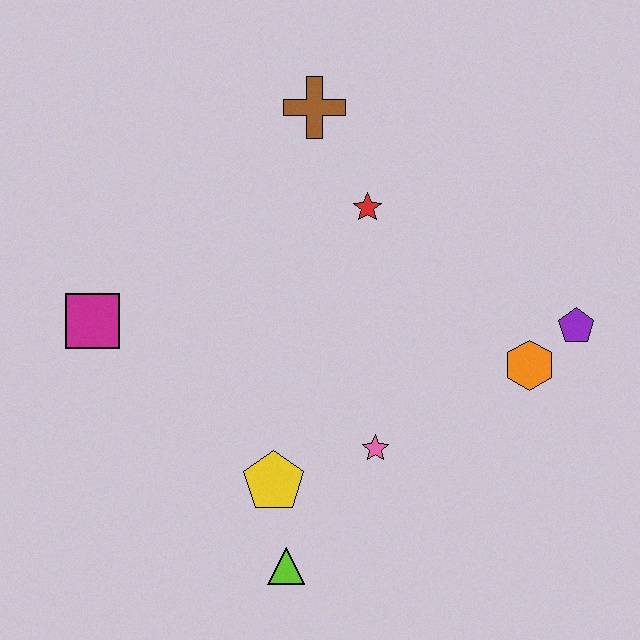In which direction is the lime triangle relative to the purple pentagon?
The lime triangle is to the left of the purple pentagon.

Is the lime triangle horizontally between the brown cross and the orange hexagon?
No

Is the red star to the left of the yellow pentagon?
No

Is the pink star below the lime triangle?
No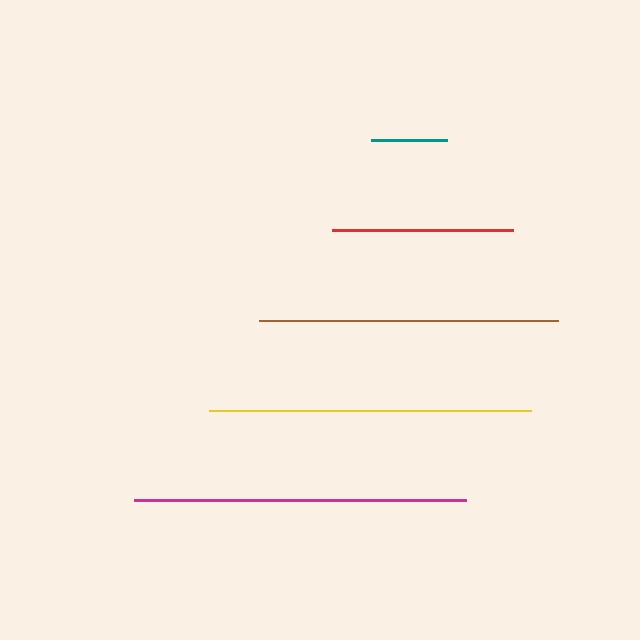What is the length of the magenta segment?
The magenta segment is approximately 332 pixels long.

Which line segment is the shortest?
The teal line is the shortest at approximately 76 pixels.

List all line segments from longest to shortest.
From longest to shortest: magenta, yellow, brown, red, teal.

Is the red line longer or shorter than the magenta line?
The magenta line is longer than the red line.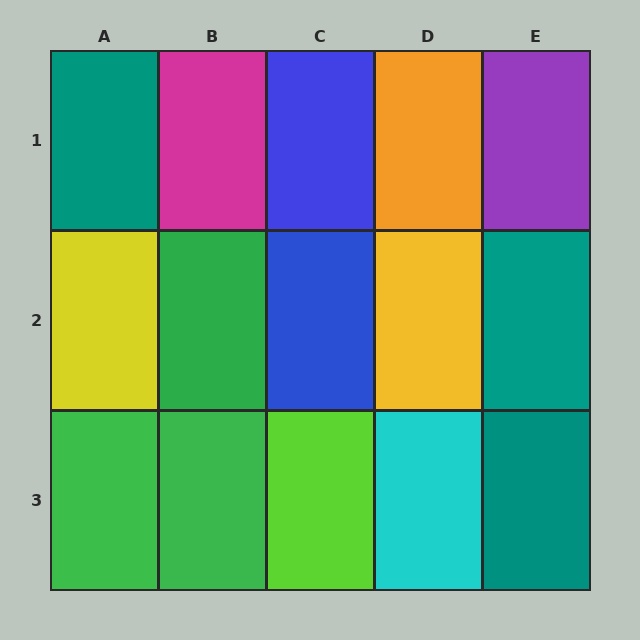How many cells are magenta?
1 cell is magenta.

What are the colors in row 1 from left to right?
Teal, magenta, blue, orange, purple.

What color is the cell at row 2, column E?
Teal.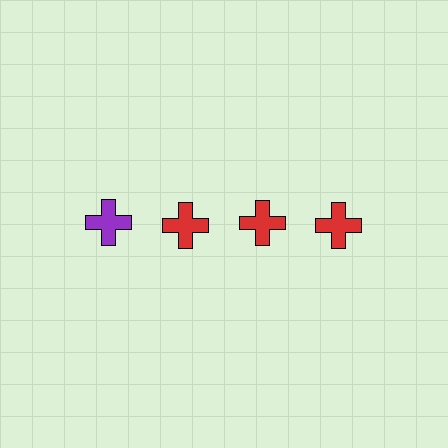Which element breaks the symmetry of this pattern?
The purple cross in the top row, leftmost column breaks the symmetry. All other shapes are red crosses.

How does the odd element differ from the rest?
It has a different color: purple instead of red.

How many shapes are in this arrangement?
There are 4 shapes arranged in a grid pattern.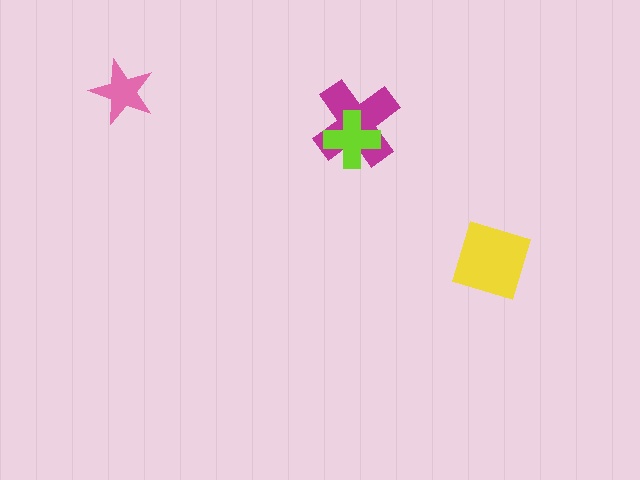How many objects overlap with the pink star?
0 objects overlap with the pink star.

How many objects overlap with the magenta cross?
1 object overlaps with the magenta cross.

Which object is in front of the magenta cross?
The lime cross is in front of the magenta cross.